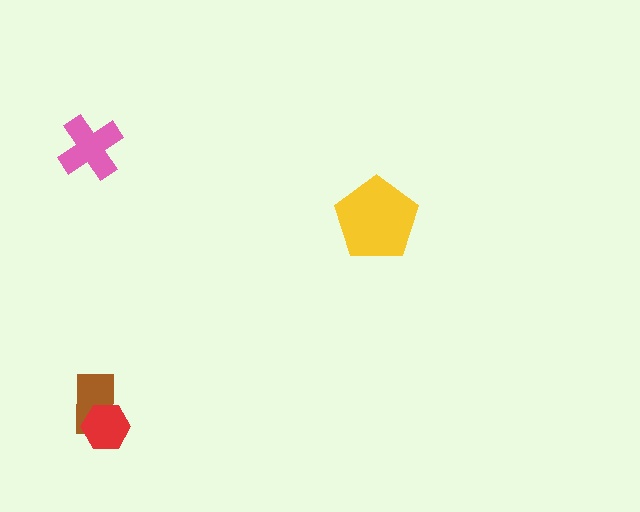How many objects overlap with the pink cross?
0 objects overlap with the pink cross.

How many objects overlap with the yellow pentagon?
0 objects overlap with the yellow pentagon.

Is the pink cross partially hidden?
No, no other shape covers it.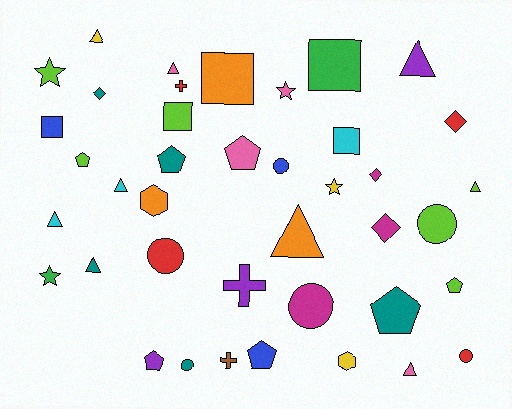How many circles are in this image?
There are 6 circles.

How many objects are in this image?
There are 40 objects.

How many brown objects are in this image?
There is 1 brown object.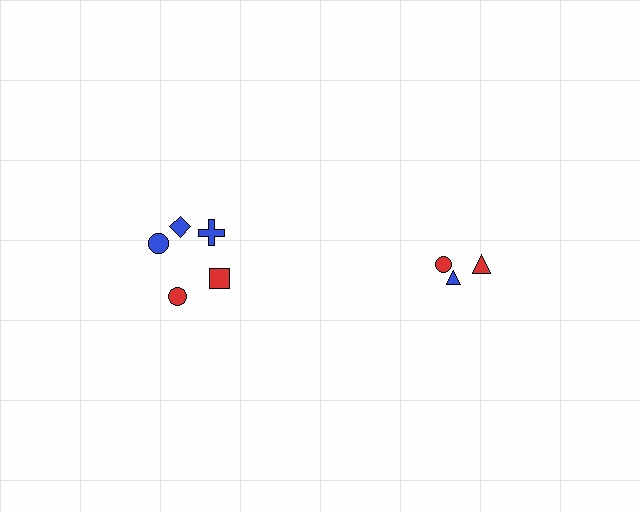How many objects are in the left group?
There are 5 objects.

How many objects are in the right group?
There are 3 objects.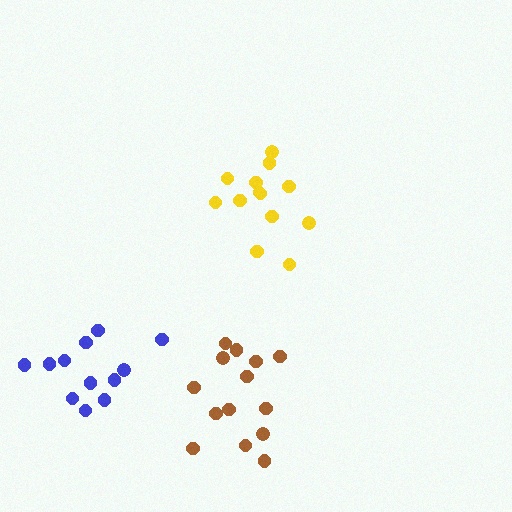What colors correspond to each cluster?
The clusters are colored: brown, yellow, blue.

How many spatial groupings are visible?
There are 3 spatial groupings.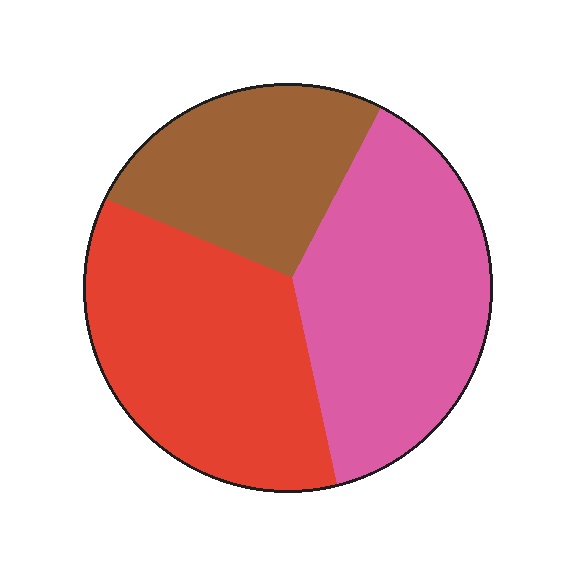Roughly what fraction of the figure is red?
Red covers 38% of the figure.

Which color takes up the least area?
Brown, at roughly 25%.